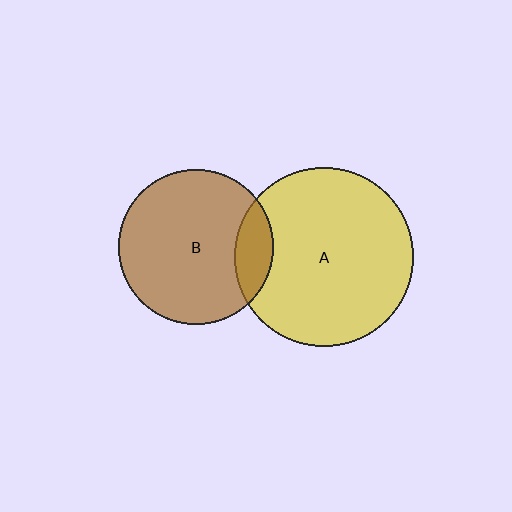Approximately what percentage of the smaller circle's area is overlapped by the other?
Approximately 15%.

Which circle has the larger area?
Circle A (yellow).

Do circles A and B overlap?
Yes.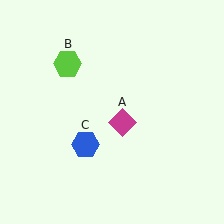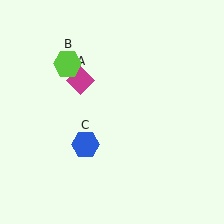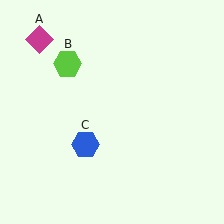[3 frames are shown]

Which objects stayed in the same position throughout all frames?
Lime hexagon (object B) and blue hexagon (object C) remained stationary.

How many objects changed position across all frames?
1 object changed position: magenta diamond (object A).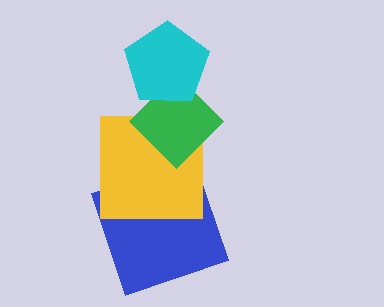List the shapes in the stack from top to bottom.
From top to bottom: the cyan pentagon, the green diamond, the yellow square, the blue square.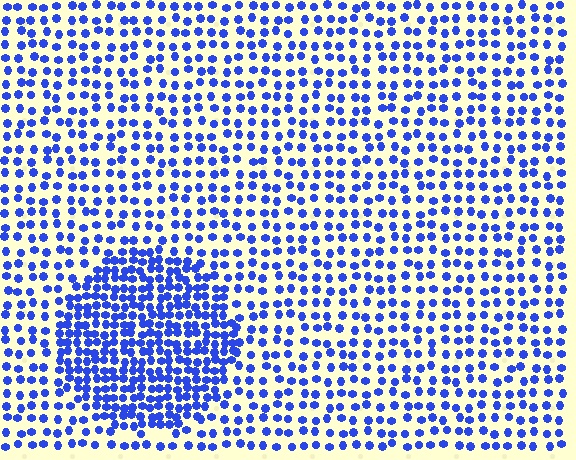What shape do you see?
I see a circle.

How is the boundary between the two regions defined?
The boundary is defined by a change in element density (approximately 2.0x ratio). All elements are the same color, size, and shape.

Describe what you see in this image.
The image contains small blue elements arranged at two different densities. A circle-shaped region is visible where the elements are more densely packed than the surrounding area.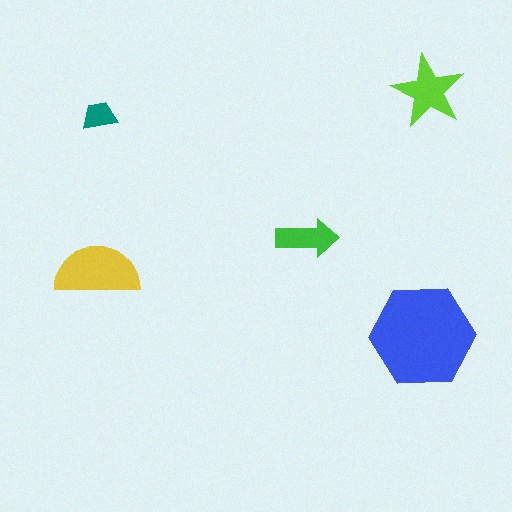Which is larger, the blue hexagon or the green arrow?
The blue hexagon.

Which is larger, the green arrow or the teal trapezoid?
The green arrow.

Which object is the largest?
The blue hexagon.